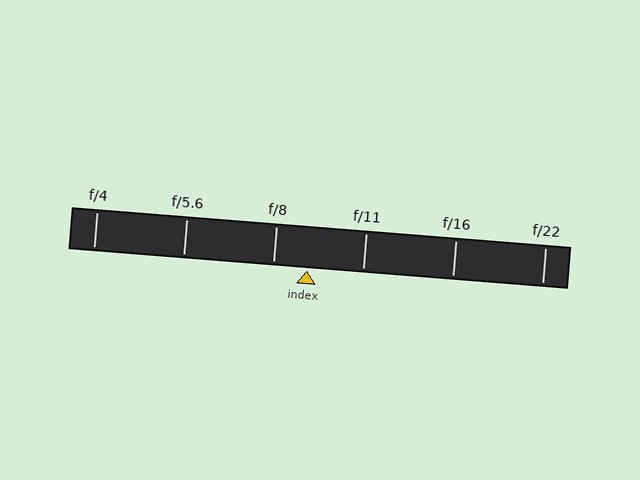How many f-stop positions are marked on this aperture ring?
There are 6 f-stop positions marked.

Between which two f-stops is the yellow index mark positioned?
The index mark is between f/8 and f/11.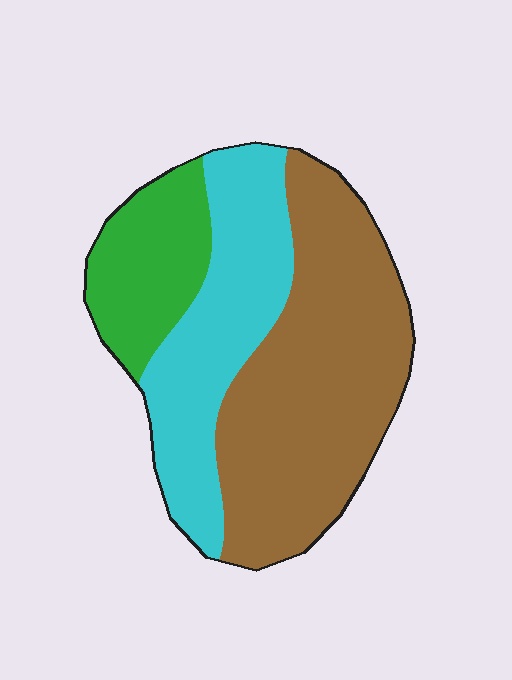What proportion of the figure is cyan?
Cyan takes up about one third (1/3) of the figure.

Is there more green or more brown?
Brown.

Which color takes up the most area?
Brown, at roughly 50%.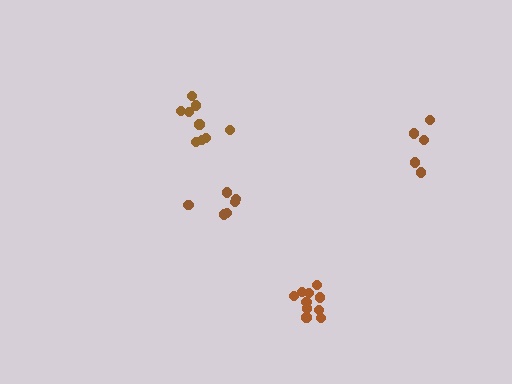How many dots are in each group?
Group 1: 10 dots, Group 2: 6 dots, Group 3: 9 dots, Group 4: 5 dots (30 total).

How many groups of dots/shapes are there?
There are 4 groups.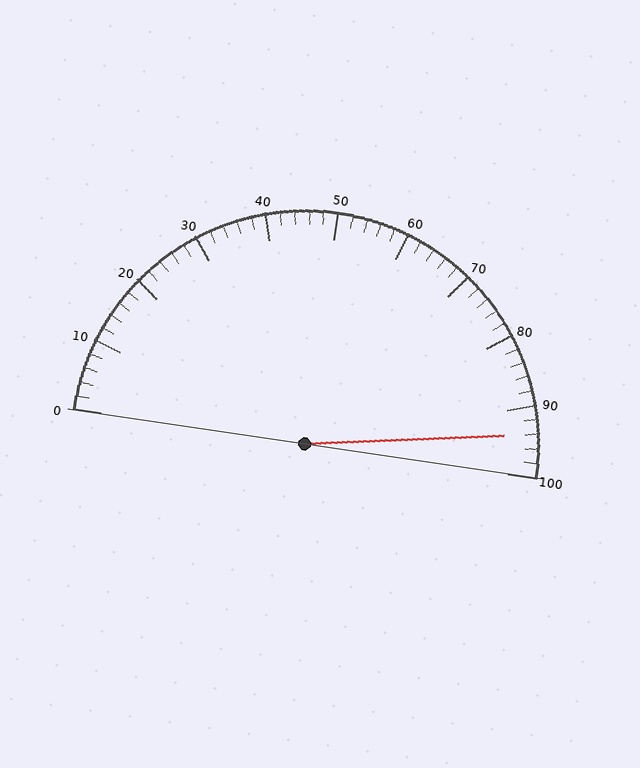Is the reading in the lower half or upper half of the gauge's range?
The reading is in the upper half of the range (0 to 100).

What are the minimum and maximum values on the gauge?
The gauge ranges from 0 to 100.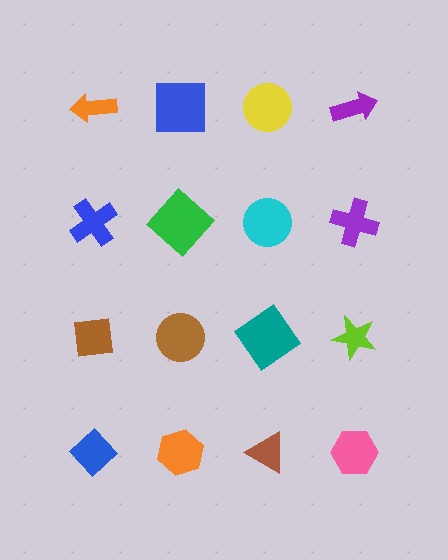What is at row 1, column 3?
A yellow circle.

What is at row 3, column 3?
A teal diamond.